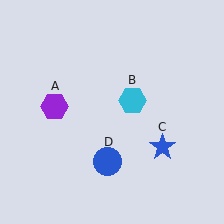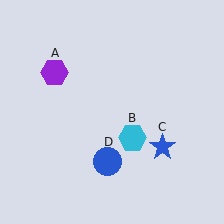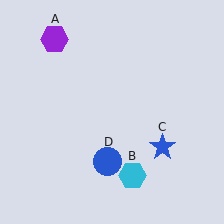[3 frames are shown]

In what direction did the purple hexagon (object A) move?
The purple hexagon (object A) moved up.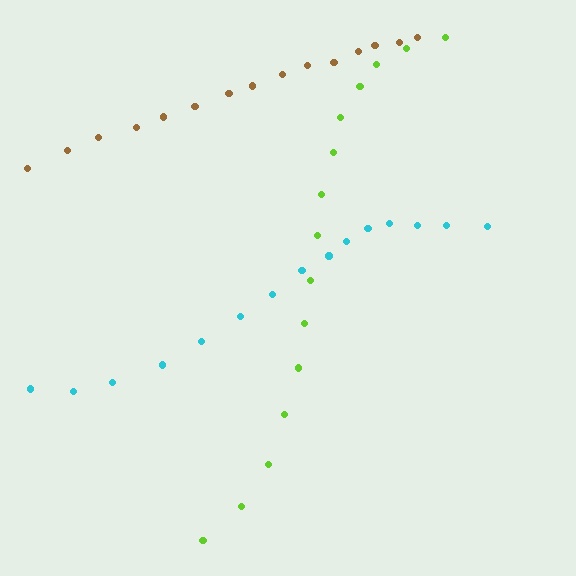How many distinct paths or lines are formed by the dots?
There are 3 distinct paths.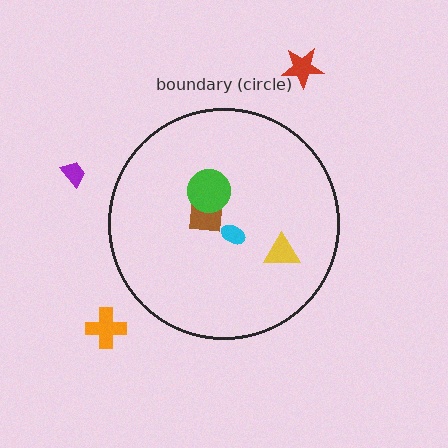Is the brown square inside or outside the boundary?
Inside.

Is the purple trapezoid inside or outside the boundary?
Outside.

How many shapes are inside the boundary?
4 inside, 3 outside.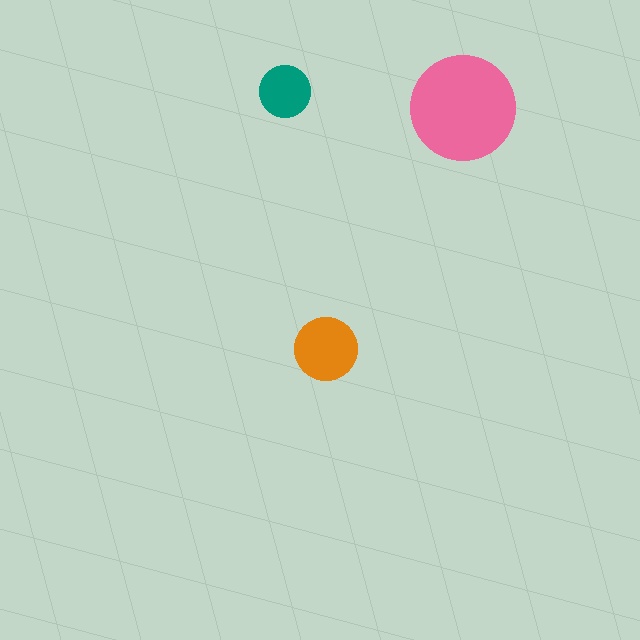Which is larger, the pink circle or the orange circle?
The pink one.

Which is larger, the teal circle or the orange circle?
The orange one.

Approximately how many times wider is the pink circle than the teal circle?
About 2 times wider.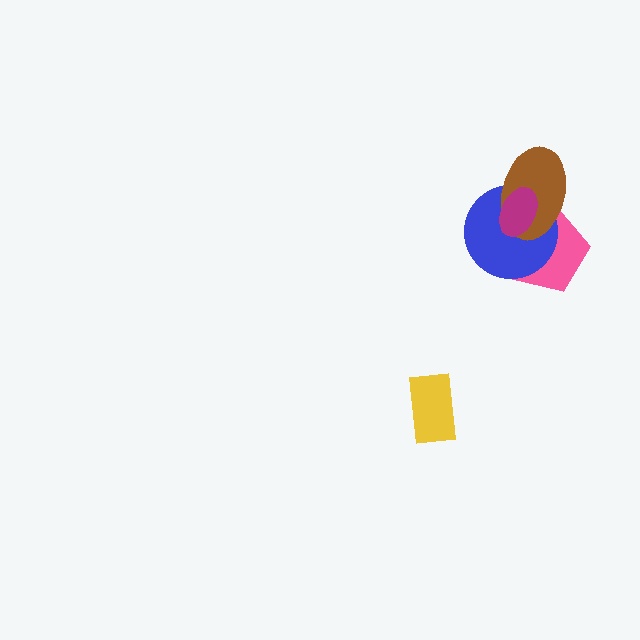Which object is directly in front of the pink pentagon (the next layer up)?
The blue circle is directly in front of the pink pentagon.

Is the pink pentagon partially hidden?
Yes, it is partially covered by another shape.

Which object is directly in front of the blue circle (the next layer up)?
The brown ellipse is directly in front of the blue circle.